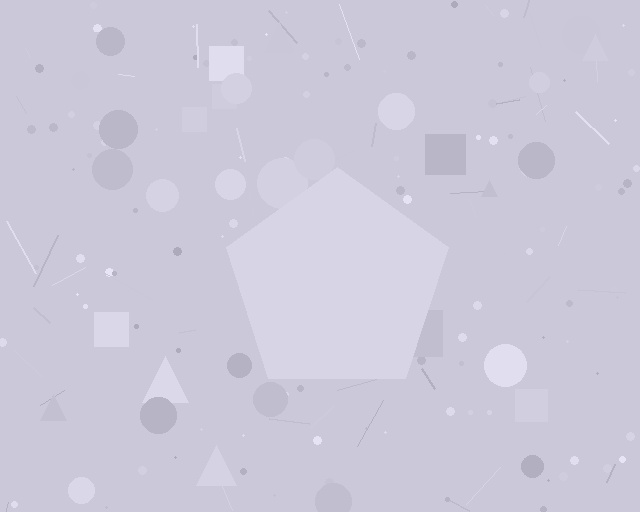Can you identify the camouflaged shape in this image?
The camouflaged shape is a pentagon.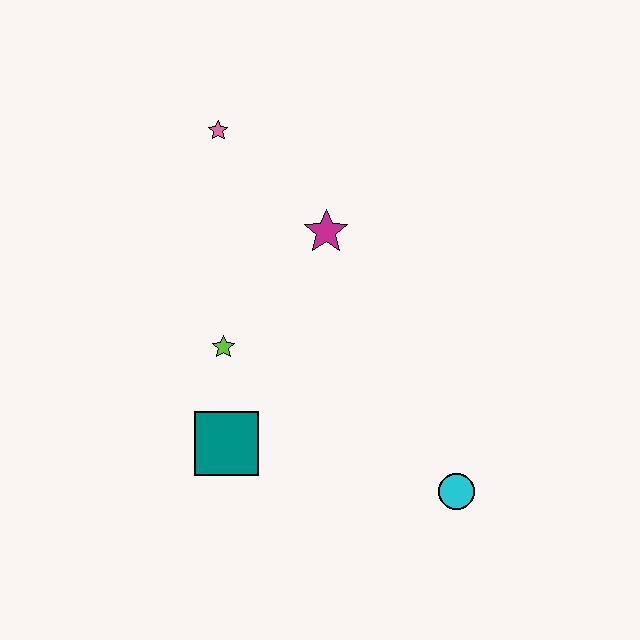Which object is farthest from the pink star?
The cyan circle is farthest from the pink star.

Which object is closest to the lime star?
The teal square is closest to the lime star.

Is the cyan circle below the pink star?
Yes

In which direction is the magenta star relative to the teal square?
The magenta star is above the teal square.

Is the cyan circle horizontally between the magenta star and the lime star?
No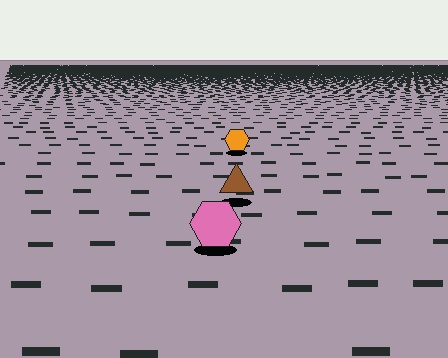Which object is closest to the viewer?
The pink hexagon is closest. The texture marks near it are larger and more spread out.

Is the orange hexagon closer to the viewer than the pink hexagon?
No. The pink hexagon is closer — you can tell from the texture gradient: the ground texture is coarser near it.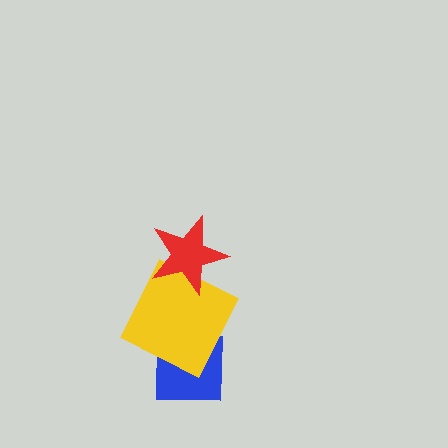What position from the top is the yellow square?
The yellow square is 2nd from the top.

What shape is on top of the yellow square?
The red star is on top of the yellow square.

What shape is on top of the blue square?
The yellow square is on top of the blue square.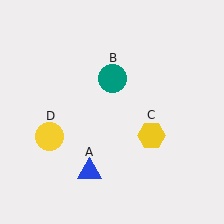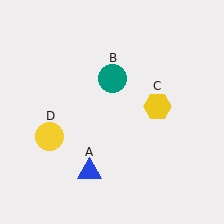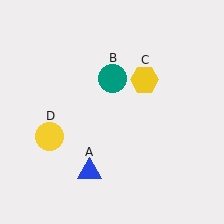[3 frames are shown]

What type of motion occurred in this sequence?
The yellow hexagon (object C) rotated counterclockwise around the center of the scene.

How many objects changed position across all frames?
1 object changed position: yellow hexagon (object C).